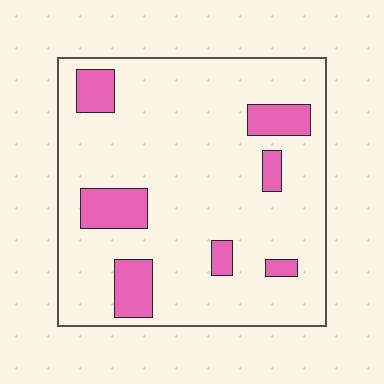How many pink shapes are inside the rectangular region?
7.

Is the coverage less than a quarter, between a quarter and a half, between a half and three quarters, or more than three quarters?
Less than a quarter.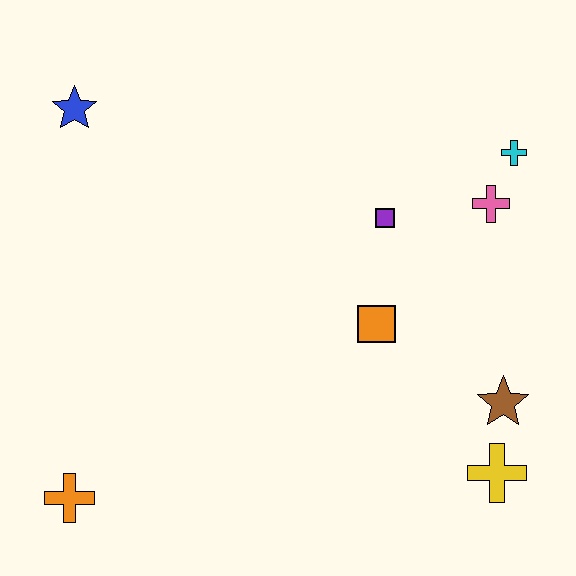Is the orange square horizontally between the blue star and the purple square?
Yes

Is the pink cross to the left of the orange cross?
No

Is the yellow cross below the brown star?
Yes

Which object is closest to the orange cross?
The orange square is closest to the orange cross.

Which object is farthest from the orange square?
The blue star is farthest from the orange square.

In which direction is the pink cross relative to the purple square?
The pink cross is to the right of the purple square.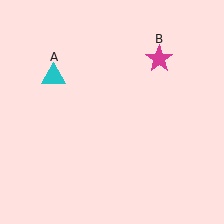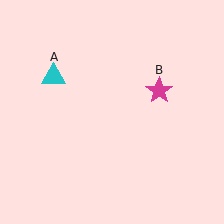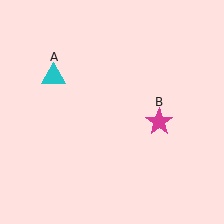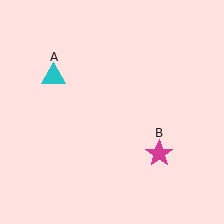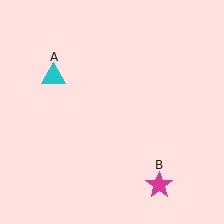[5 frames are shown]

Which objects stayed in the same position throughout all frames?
Cyan triangle (object A) remained stationary.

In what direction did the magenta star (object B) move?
The magenta star (object B) moved down.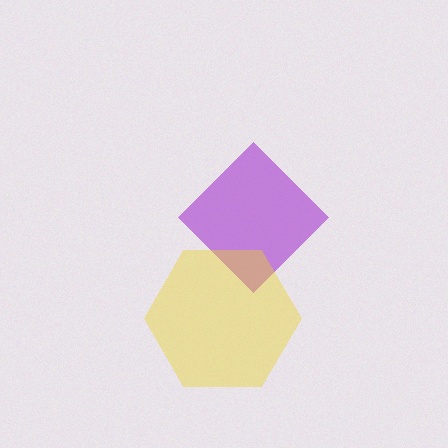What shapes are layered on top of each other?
The layered shapes are: a purple diamond, a yellow hexagon.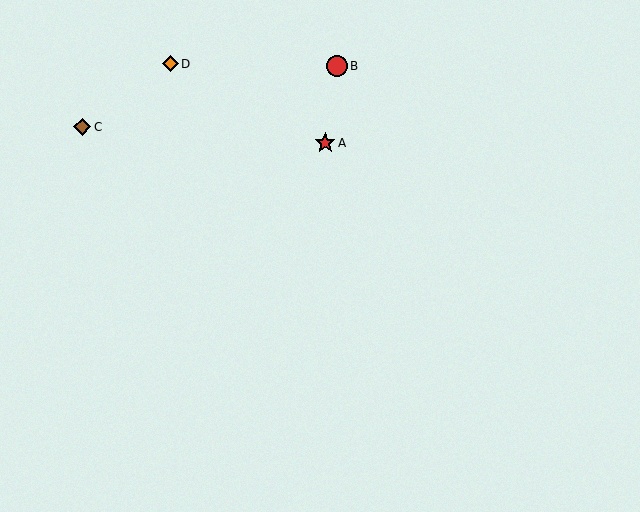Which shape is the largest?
The red circle (labeled B) is the largest.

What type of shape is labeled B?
Shape B is a red circle.